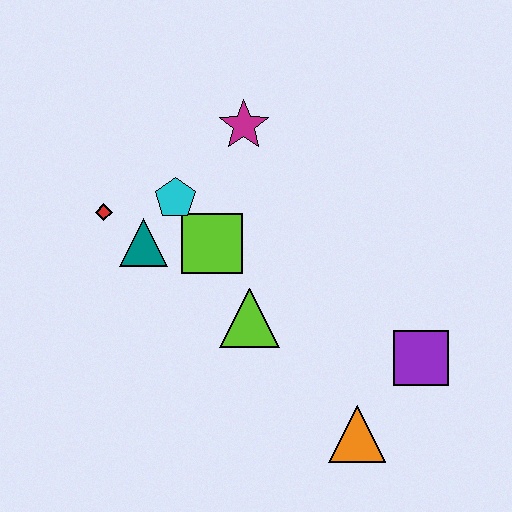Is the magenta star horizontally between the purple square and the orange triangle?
No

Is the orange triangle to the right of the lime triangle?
Yes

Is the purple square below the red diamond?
Yes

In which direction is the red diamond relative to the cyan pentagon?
The red diamond is to the left of the cyan pentagon.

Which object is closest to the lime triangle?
The lime square is closest to the lime triangle.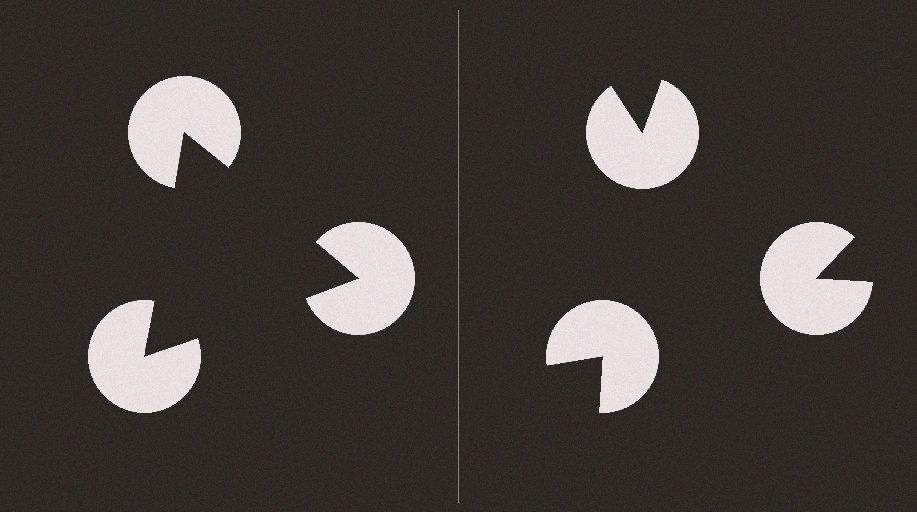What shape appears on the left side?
An illusory triangle.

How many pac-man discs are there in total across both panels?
6 — 3 on each side.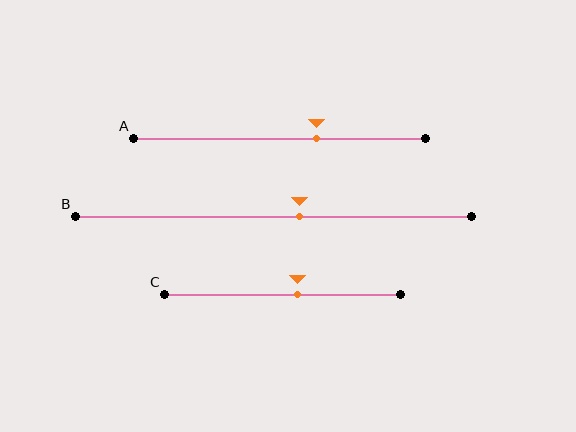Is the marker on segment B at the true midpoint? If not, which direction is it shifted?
No, the marker on segment B is shifted to the right by about 7% of the segment length.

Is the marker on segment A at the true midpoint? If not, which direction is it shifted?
No, the marker on segment A is shifted to the right by about 13% of the segment length.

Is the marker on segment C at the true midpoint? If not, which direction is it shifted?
No, the marker on segment C is shifted to the right by about 6% of the segment length.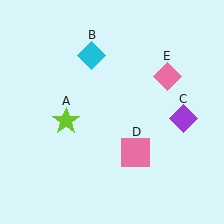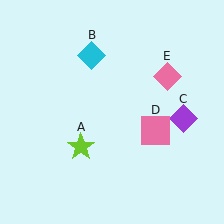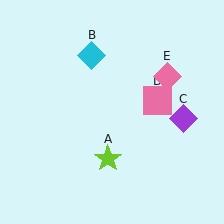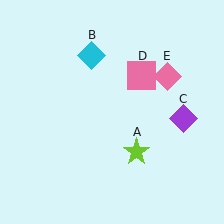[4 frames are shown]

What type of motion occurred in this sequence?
The lime star (object A), pink square (object D) rotated counterclockwise around the center of the scene.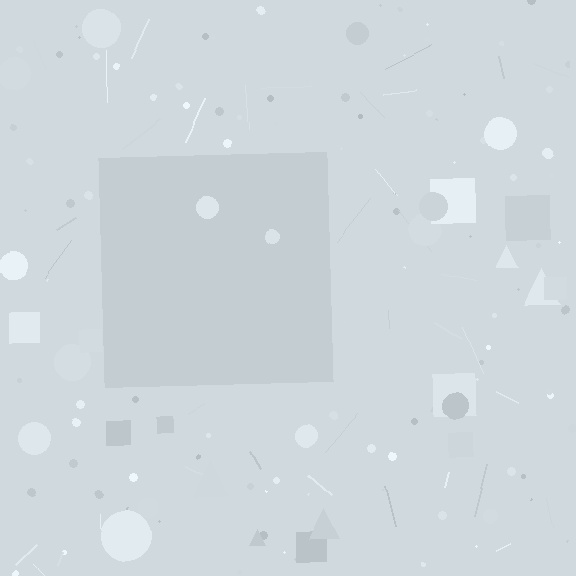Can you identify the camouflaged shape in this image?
The camouflaged shape is a square.